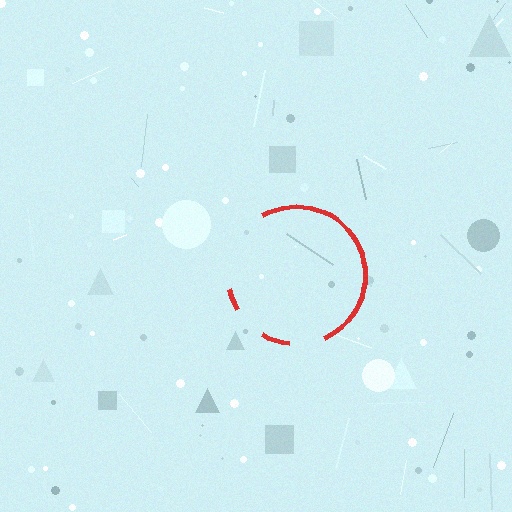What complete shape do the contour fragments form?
The contour fragments form a circle.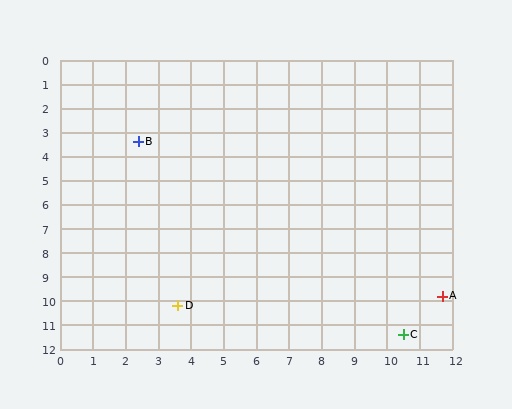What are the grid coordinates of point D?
Point D is at approximately (3.6, 10.2).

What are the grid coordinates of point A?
Point A is at approximately (11.7, 9.8).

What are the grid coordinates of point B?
Point B is at approximately (2.4, 3.4).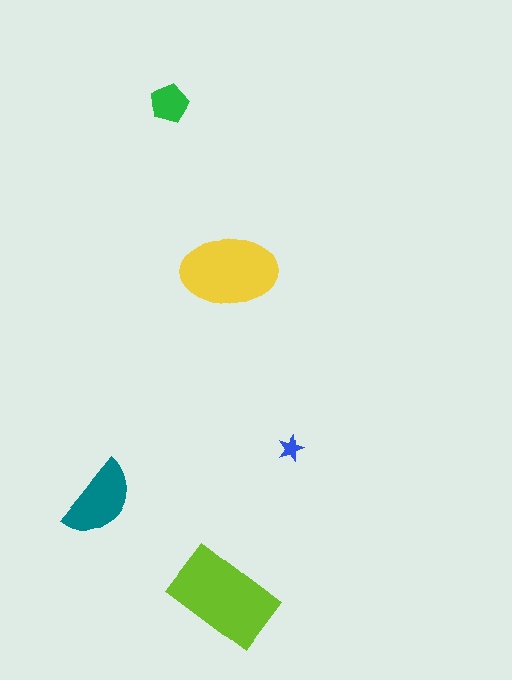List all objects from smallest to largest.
The blue star, the green pentagon, the teal semicircle, the yellow ellipse, the lime rectangle.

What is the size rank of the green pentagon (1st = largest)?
4th.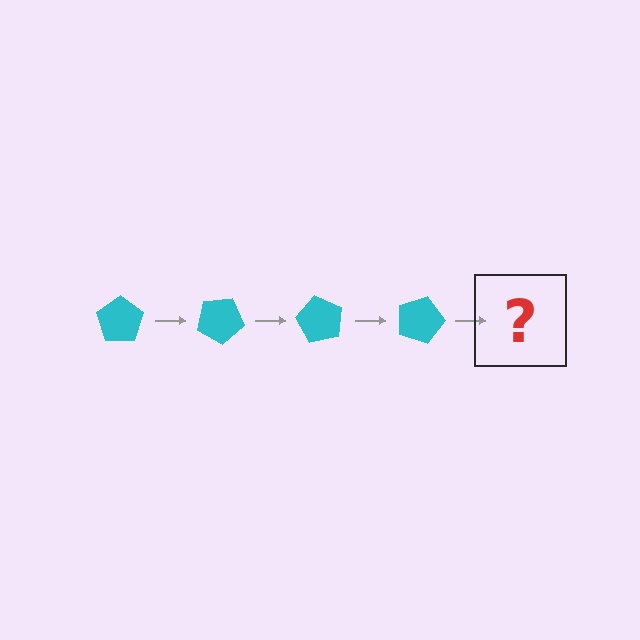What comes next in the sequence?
The next element should be a cyan pentagon rotated 120 degrees.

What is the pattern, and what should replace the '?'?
The pattern is that the pentagon rotates 30 degrees each step. The '?' should be a cyan pentagon rotated 120 degrees.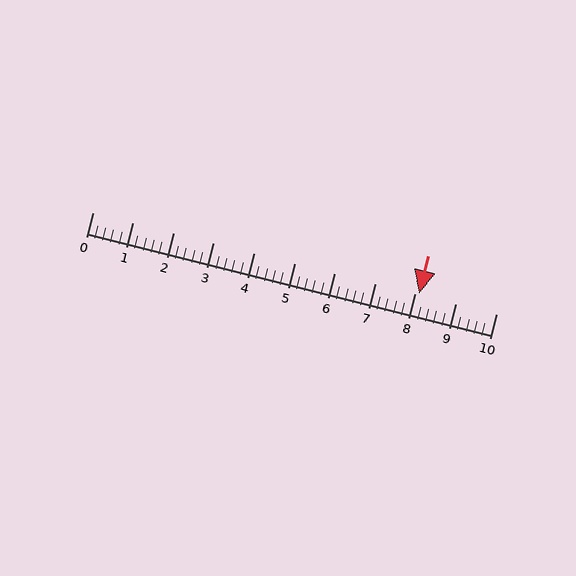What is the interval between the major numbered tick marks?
The major tick marks are spaced 1 units apart.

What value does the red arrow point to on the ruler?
The red arrow points to approximately 8.1.